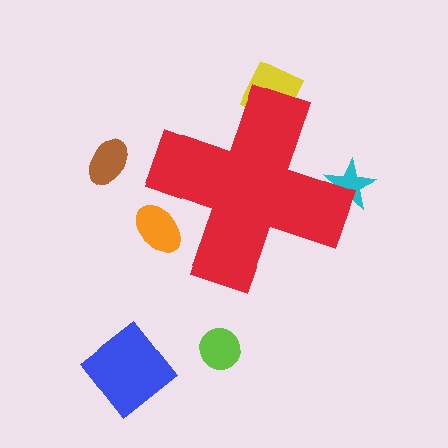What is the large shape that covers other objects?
A red cross.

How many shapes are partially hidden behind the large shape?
3 shapes are partially hidden.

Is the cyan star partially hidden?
Yes, the cyan star is partially hidden behind the red cross.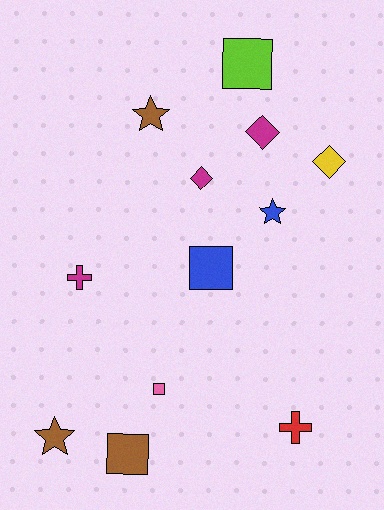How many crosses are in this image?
There are 2 crosses.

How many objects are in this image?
There are 12 objects.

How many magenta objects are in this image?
There are 3 magenta objects.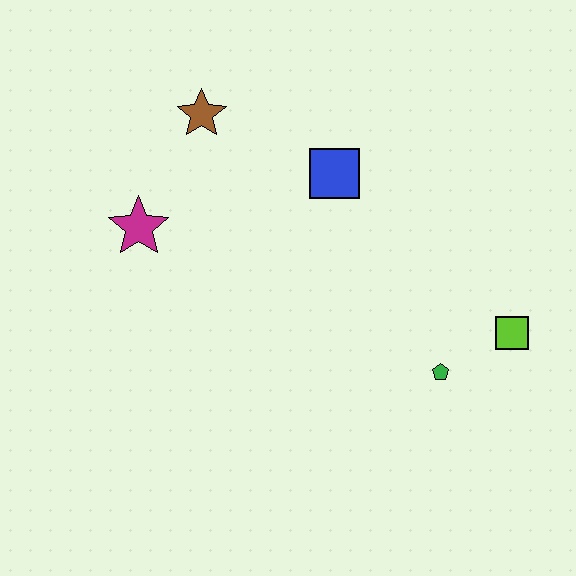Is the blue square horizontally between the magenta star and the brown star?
No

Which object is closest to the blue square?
The brown star is closest to the blue square.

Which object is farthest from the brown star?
The lime square is farthest from the brown star.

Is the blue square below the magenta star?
No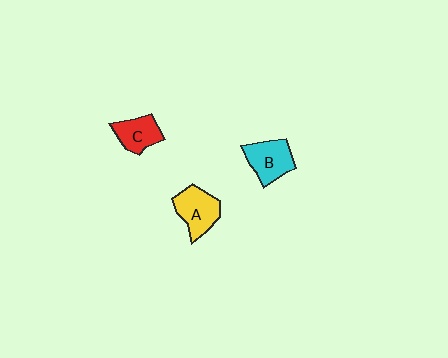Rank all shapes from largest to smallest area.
From largest to smallest: A (yellow), B (cyan), C (red).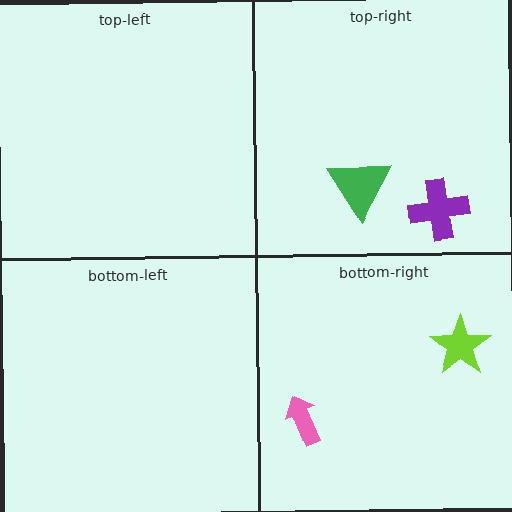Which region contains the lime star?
The bottom-right region.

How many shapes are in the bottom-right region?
2.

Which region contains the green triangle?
The top-right region.